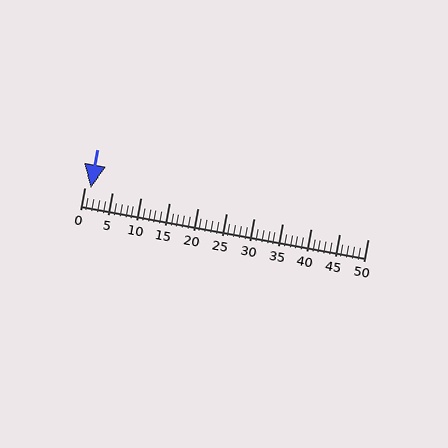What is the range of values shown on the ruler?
The ruler shows values from 0 to 50.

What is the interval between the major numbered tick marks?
The major tick marks are spaced 5 units apart.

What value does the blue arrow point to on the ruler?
The blue arrow points to approximately 1.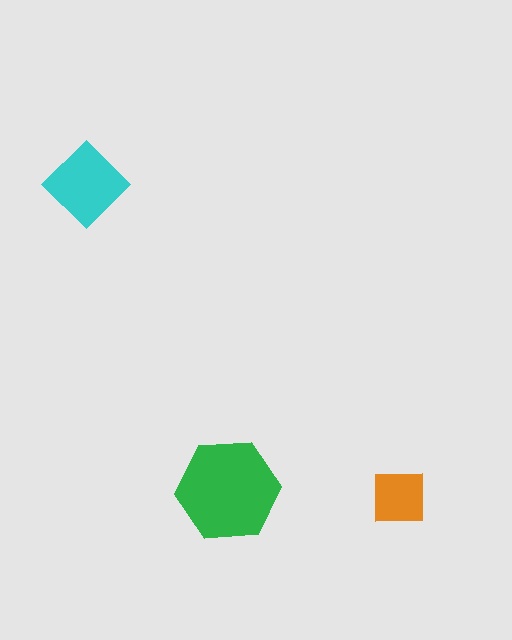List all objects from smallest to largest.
The orange square, the cyan diamond, the green hexagon.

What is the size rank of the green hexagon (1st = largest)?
1st.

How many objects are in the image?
There are 3 objects in the image.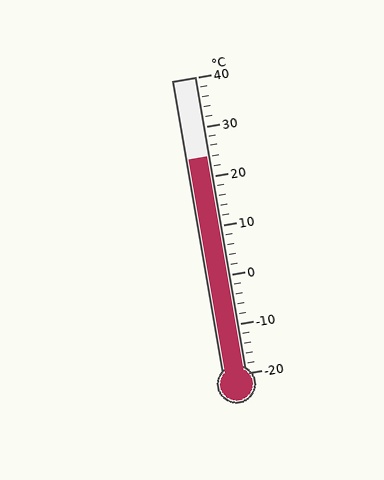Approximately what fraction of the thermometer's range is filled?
The thermometer is filled to approximately 75% of its range.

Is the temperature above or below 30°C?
The temperature is below 30°C.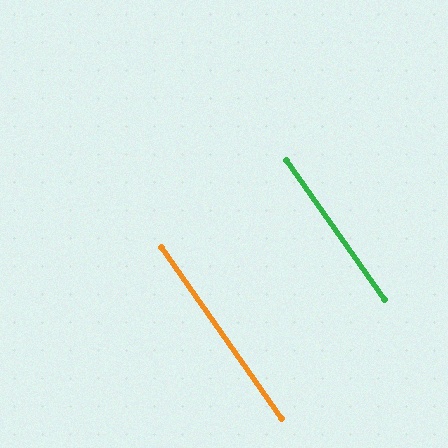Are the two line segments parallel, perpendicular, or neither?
Parallel — their directions differ by only 0.0°.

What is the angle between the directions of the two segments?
Approximately 0 degrees.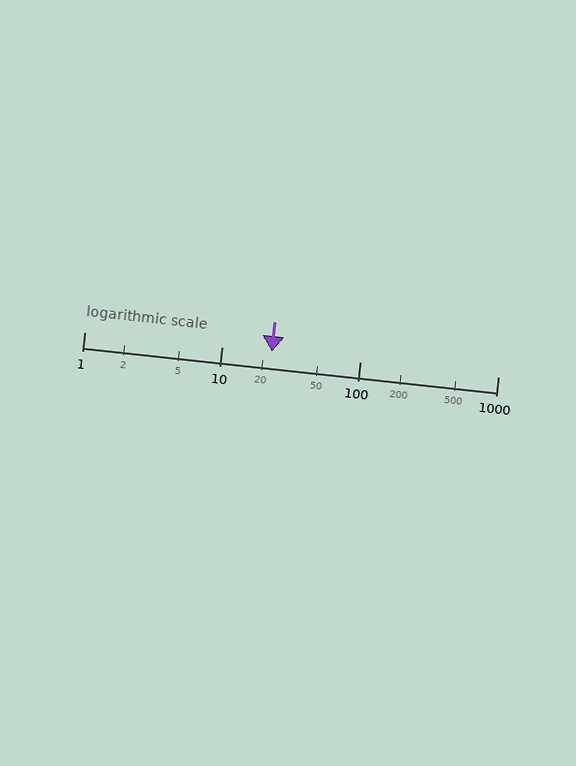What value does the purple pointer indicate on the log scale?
The pointer indicates approximately 23.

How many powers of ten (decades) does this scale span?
The scale spans 3 decades, from 1 to 1000.